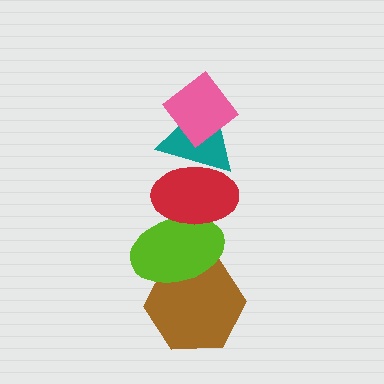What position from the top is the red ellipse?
The red ellipse is 3rd from the top.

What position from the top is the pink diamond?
The pink diamond is 1st from the top.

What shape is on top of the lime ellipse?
The red ellipse is on top of the lime ellipse.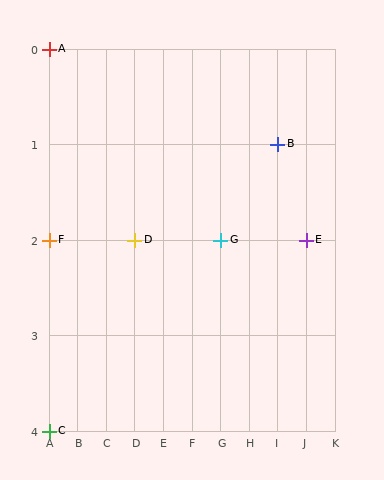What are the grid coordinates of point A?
Point A is at grid coordinates (A, 0).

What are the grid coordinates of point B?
Point B is at grid coordinates (I, 1).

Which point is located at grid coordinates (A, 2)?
Point F is at (A, 2).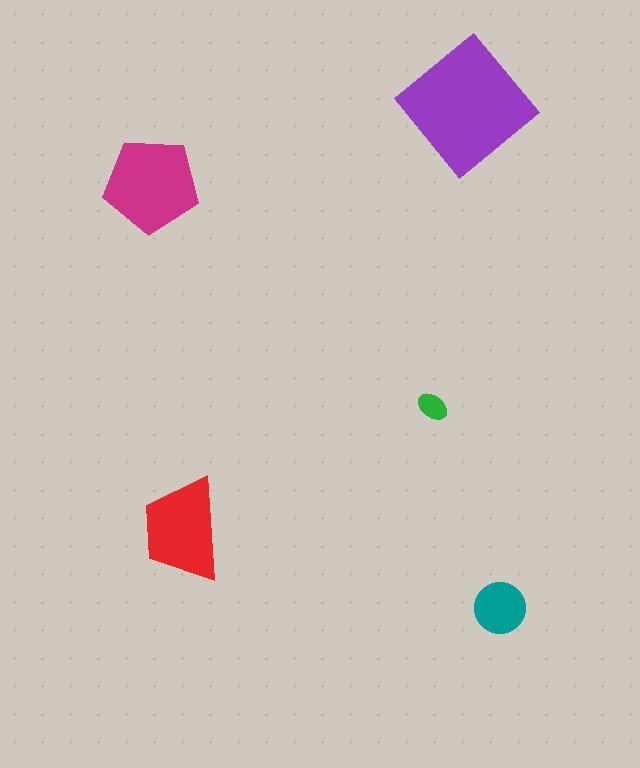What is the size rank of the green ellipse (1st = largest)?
5th.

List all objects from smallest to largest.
The green ellipse, the teal circle, the red trapezoid, the magenta pentagon, the purple diamond.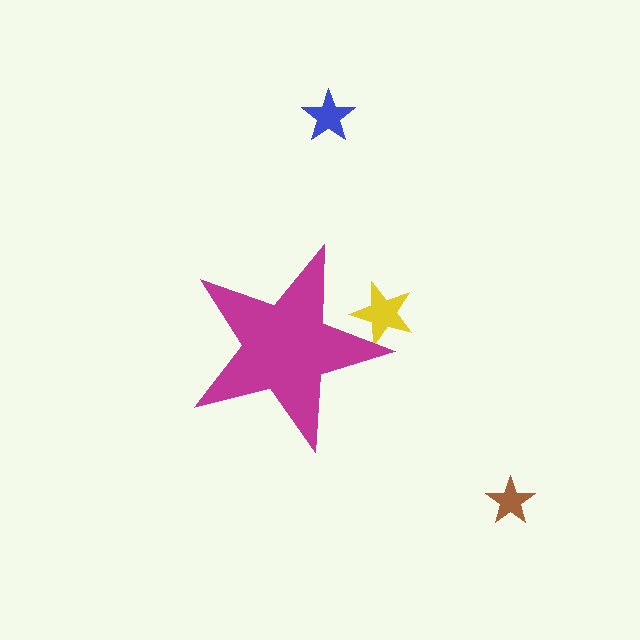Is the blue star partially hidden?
No, the blue star is fully visible.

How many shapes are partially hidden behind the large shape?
1 shape is partially hidden.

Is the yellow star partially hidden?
Yes, the yellow star is partially hidden behind the magenta star.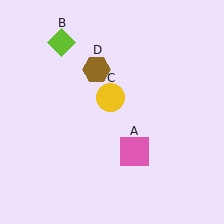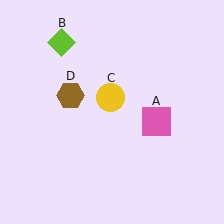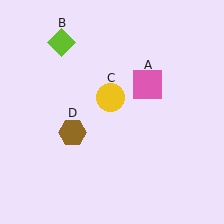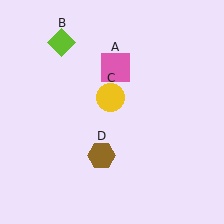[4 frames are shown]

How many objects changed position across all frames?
2 objects changed position: pink square (object A), brown hexagon (object D).